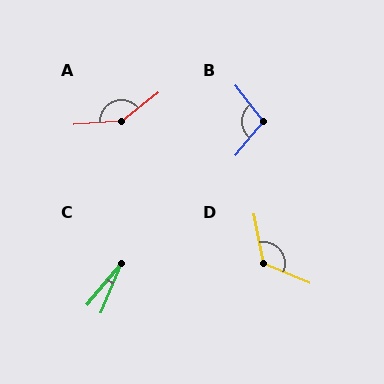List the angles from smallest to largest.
C (17°), B (103°), D (123°), A (146°).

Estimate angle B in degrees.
Approximately 103 degrees.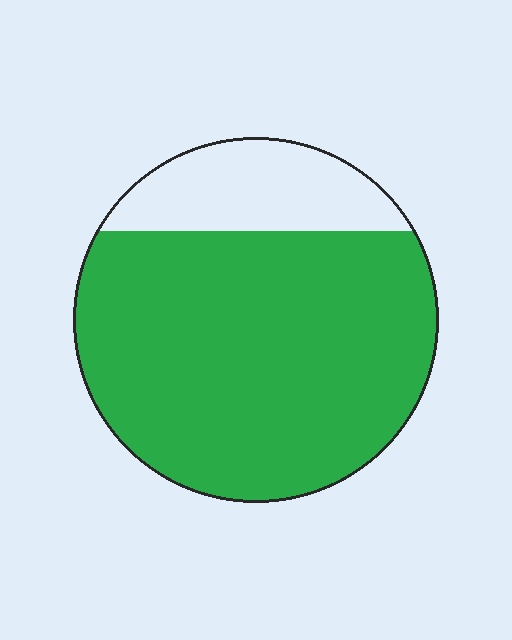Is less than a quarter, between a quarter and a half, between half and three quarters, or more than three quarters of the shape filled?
More than three quarters.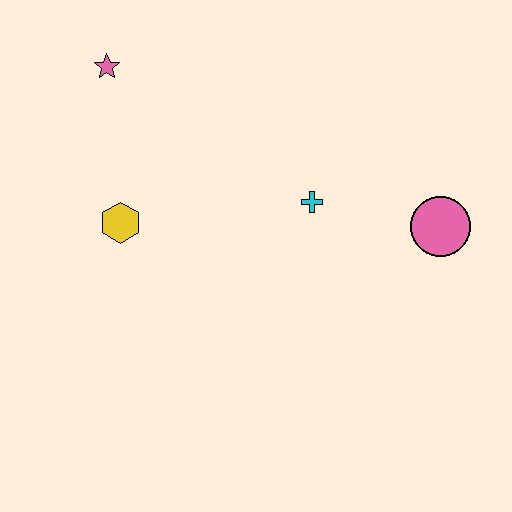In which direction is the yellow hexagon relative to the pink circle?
The yellow hexagon is to the left of the pink circle.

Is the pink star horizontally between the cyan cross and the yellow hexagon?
No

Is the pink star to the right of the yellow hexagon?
No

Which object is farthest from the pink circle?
The pink star is farthest from the pink circle.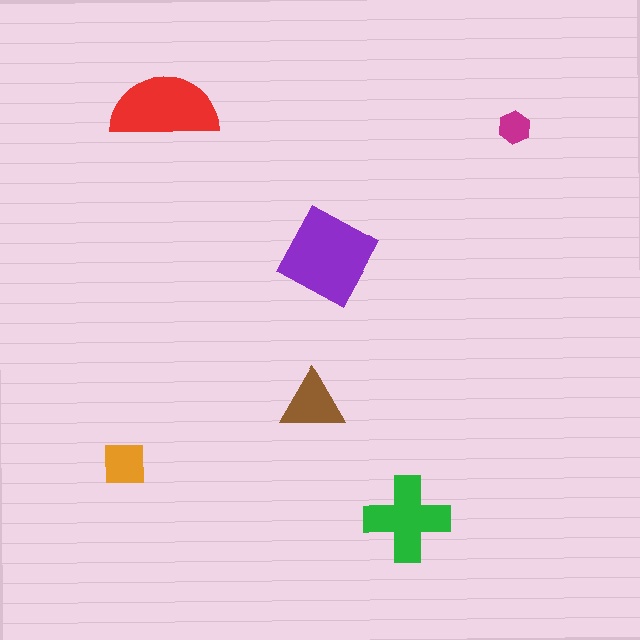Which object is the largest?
The purple diamond.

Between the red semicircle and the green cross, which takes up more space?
The red semicircle.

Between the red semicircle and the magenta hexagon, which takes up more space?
The red semicircle.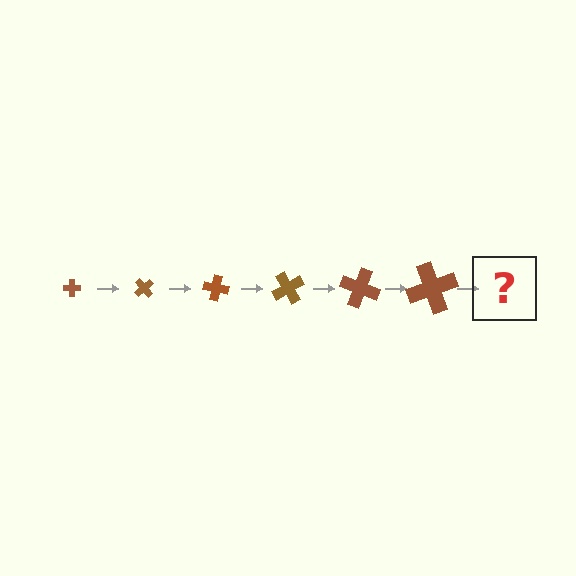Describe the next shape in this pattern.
It should be a cross, larger than the previous one and rotated 300 degrees from the start.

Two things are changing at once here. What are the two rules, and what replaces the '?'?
The two rules are that the cross grows larger each step and it rotates 50 degrees each step. The '?' should be a cross, larger than the previous one and rotated 300 degrees from the start.